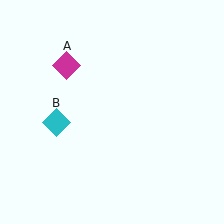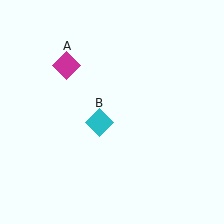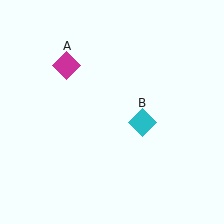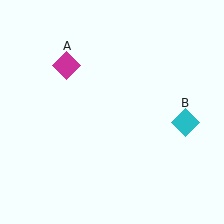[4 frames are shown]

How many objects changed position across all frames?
1 object changed position: cyan diamond (object B).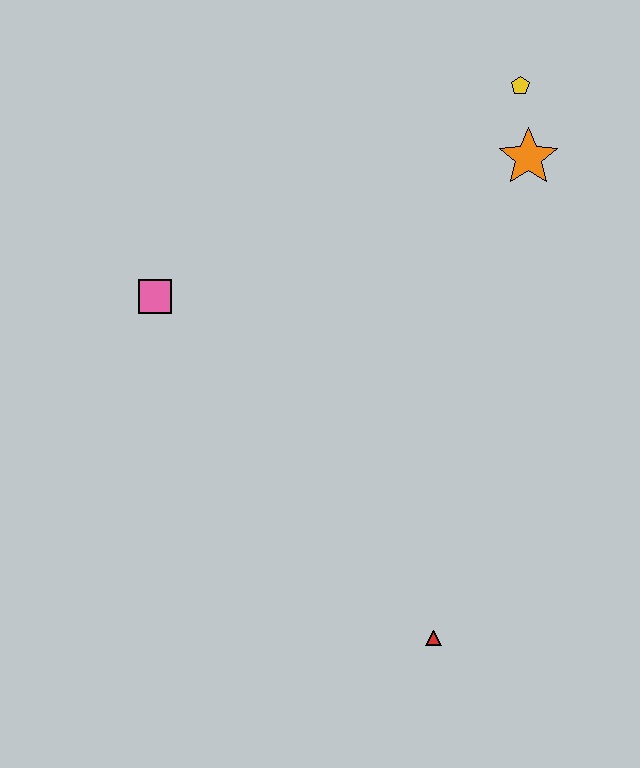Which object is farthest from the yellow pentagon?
The red triangle is farthest from the yellow pentagon.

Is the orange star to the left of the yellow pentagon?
No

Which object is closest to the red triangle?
The pink square is closest to the red triangle.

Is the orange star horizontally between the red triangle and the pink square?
No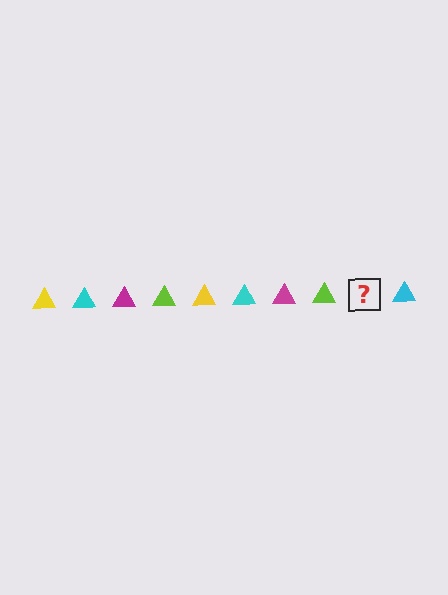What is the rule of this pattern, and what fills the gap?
The rule is that the pattern cycles through yellow, cyan, magenta, lime triangles. The gap should be filled with a yellow triangle.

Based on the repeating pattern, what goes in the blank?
The blank should be a yellow triangle.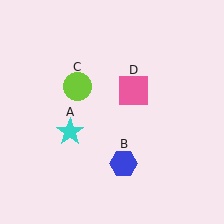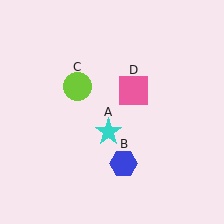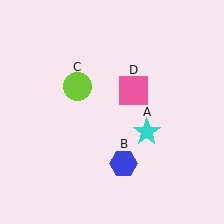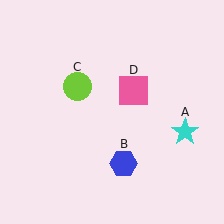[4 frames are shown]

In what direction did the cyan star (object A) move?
The cyan star (object A) moved right.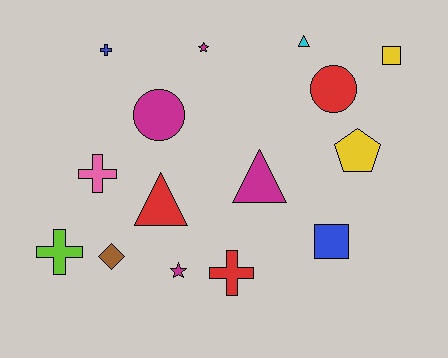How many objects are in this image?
There are 15 objects.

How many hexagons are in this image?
There are no hexagons.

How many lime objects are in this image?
There is 1 lime object.